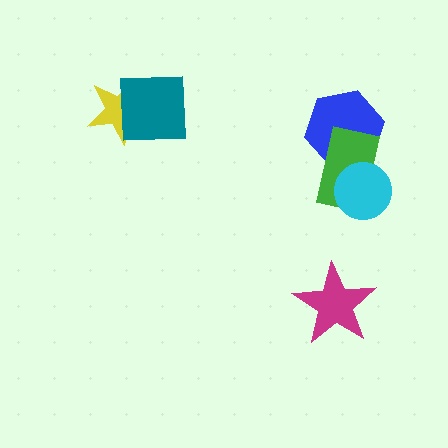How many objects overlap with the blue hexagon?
1 object overlaps with the blue hexagon.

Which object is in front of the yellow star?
The teal square is in front of the yellow star.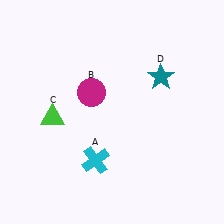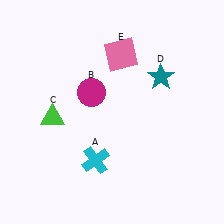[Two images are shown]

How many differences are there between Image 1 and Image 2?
There is 1 difference between the two images.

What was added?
A pink square (E) was added in Image 2.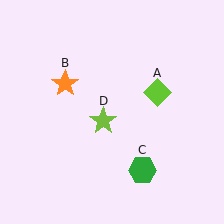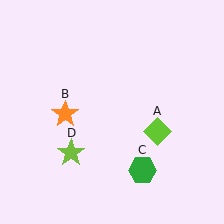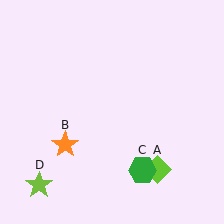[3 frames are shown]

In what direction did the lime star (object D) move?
The lime star (object D) moved down and to the left.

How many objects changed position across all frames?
3 objects changed position: lime diamond (object A), orange star (object B), lime star (object D).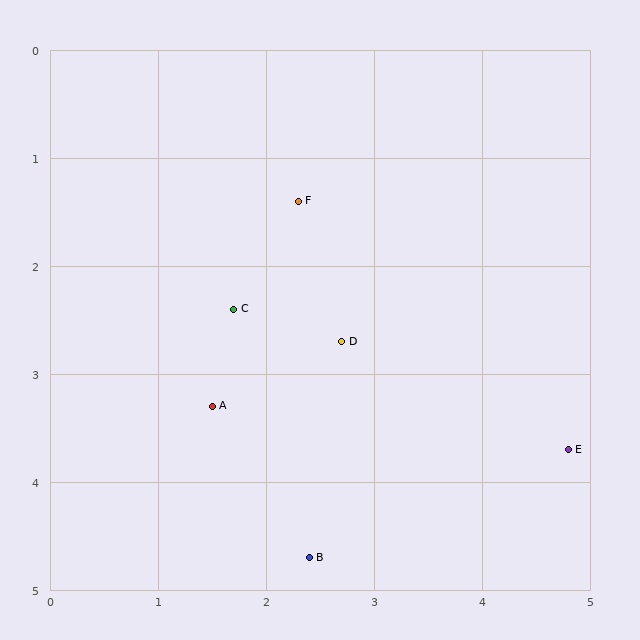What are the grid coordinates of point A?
Point A is at approximately (1.5, 3.3).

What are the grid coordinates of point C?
Point C is at approximately (1.7, 2.4).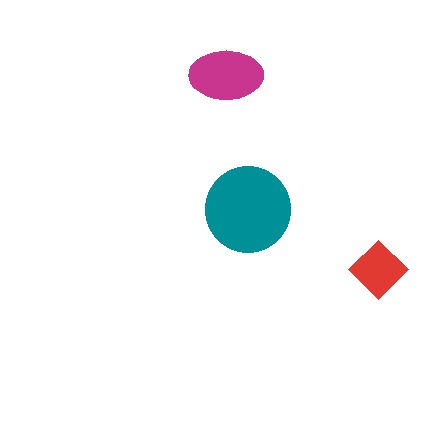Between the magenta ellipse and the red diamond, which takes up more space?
The magenta ellipse.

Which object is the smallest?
The red diamond.